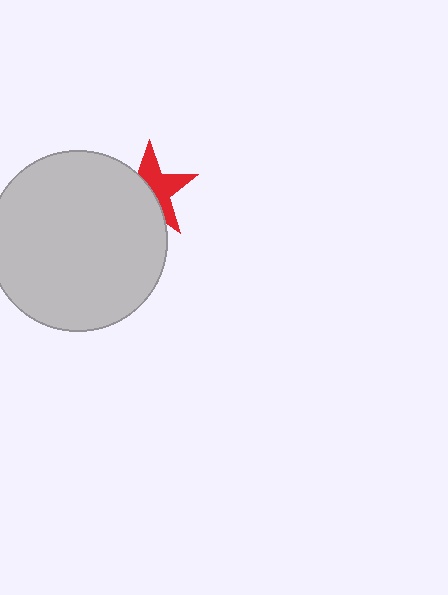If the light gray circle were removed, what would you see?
You would see the complete red star.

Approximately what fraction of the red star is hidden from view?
Roughly 50% of the red star is hidden behind the light gray circle.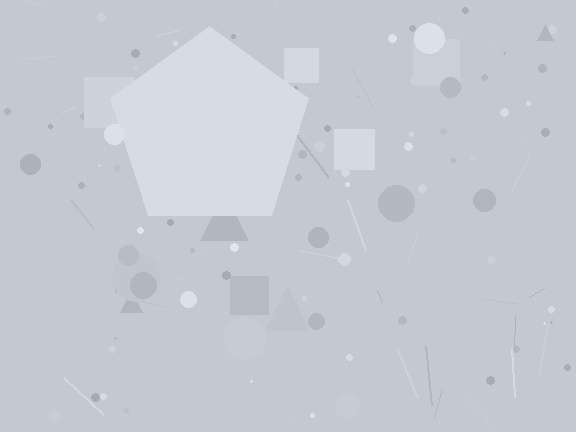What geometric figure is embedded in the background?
A pentagon is embedded in the background.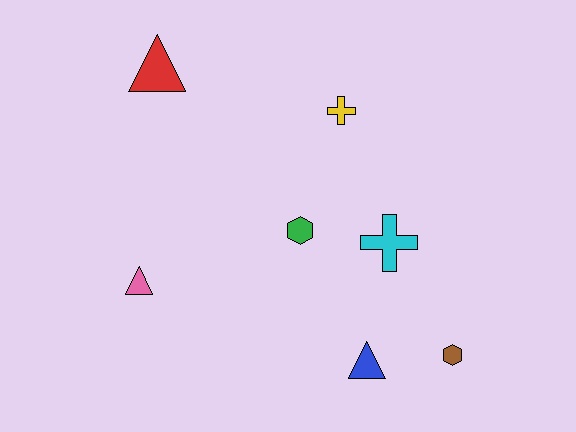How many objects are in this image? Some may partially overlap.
There are 7 objects.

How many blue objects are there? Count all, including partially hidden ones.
There is 1 blue object.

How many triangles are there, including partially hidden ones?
There are 3 triangles.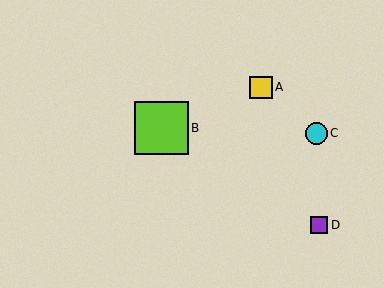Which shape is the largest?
The lime square (labeled B) is the largest.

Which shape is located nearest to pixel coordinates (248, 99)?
The yellow square (labeled A) at (261, 87) is nearest to that location.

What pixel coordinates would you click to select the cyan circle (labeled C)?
Click at (317, 133) to select the cyan circle C.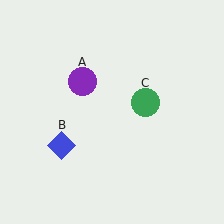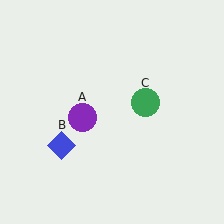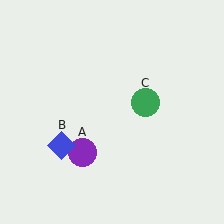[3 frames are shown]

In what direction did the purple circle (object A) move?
The purple circle (object A) moved down.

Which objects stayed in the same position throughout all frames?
Blue diamond (object B) and green circle (object C) remained stationary.